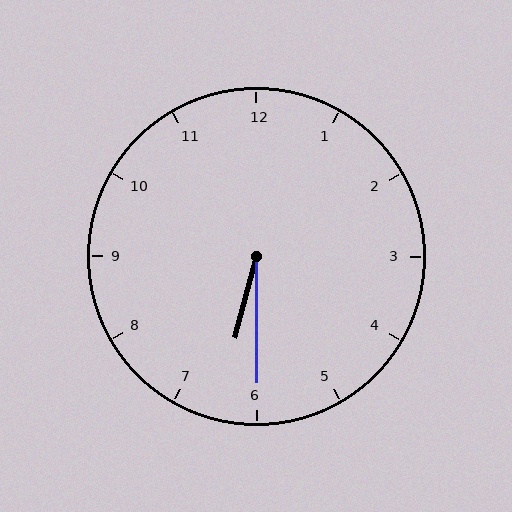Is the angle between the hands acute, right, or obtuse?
It is acute.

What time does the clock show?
6:30.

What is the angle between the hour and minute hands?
Approximately 15 degrees.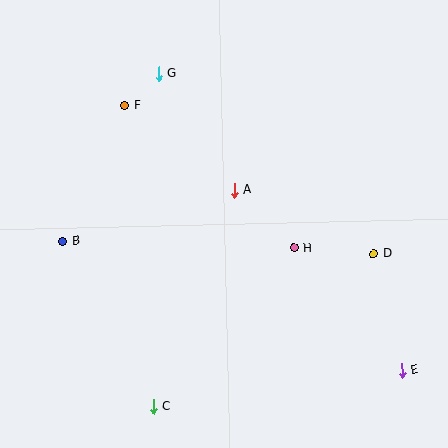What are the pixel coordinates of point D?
Point D is at (374, 254).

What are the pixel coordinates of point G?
Point G is at (159, 74).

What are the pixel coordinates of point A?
Point A is at (234, 190).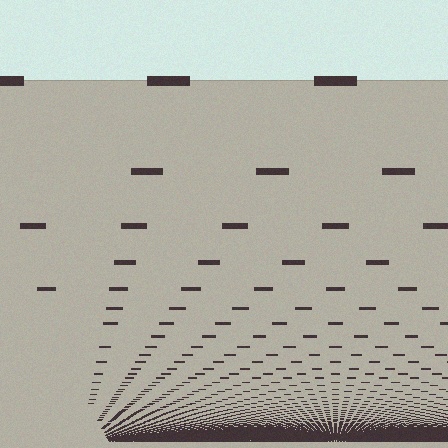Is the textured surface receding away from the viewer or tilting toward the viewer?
The surface appears to tilt toward the viewer. Texture elements get larger and sparser toward the top.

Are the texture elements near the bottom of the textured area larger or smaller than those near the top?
Smaller. The gradient is inverted — elements near the bottom are smaller and denser.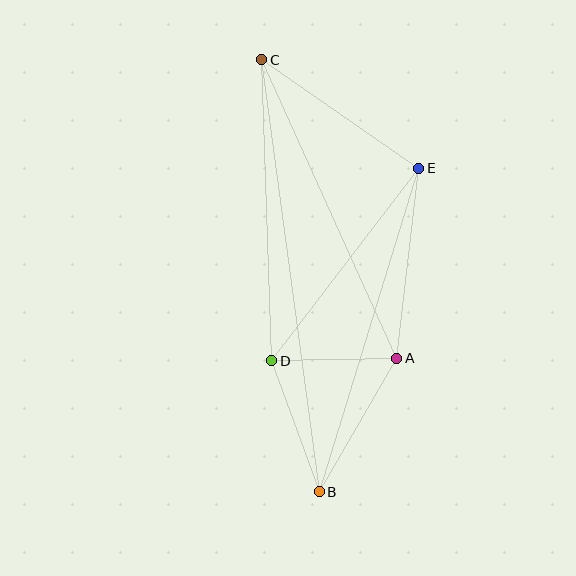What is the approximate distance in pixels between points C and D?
The distance between C and D is approximately 301 pixels.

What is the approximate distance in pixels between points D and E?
The distance between D and E is approximately 242 pixels.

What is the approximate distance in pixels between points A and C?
The distance between A and C is approximately 327 pixels.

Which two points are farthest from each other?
Points B and C are farthest from each other.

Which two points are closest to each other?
Points A and D are closest to each other.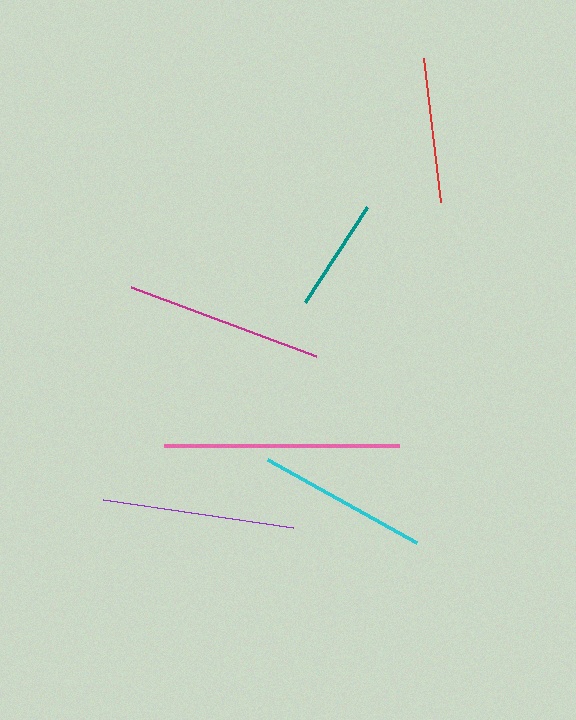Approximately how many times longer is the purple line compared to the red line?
The purple line is approximately 1.3 times the length of the red line.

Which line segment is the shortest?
The teal line is the shortest at approximately 113 pixels.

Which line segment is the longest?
The pink line is the longest at approximately 235 pixels.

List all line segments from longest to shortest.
From longest to shortest: pink, magenta, purple, cyan, red, teal.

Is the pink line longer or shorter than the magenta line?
The pink line is longer than the magenta line.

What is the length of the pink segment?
The pink segment is approximately 235 pixels long.